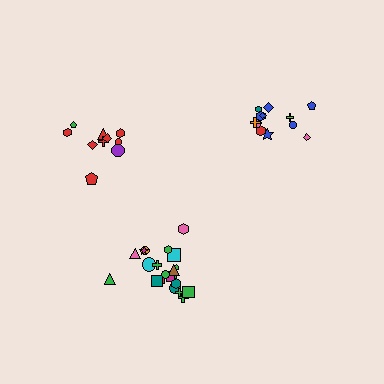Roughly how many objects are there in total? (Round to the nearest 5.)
Roughly 45 objects in total.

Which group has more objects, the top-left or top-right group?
The top-right group.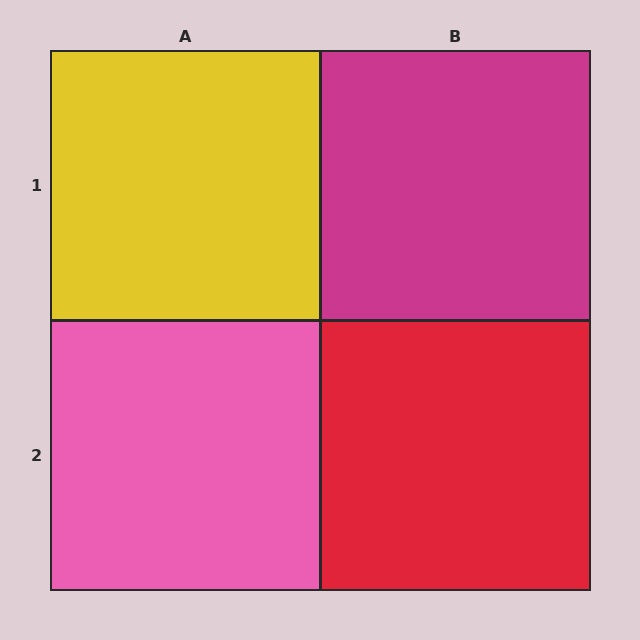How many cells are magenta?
1 cell is magenta.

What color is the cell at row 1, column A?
Yellow.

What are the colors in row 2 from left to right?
Pink, red.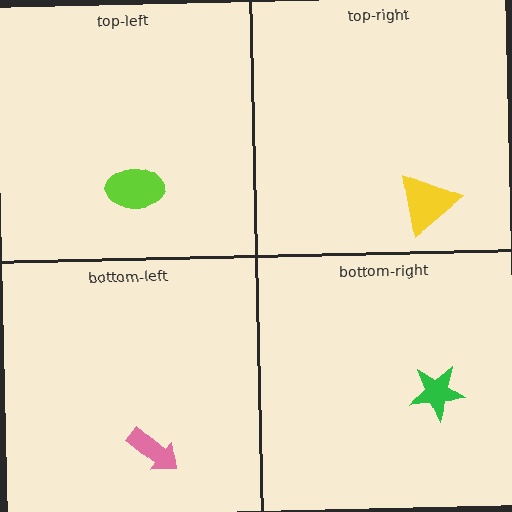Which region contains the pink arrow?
The bottom-left region.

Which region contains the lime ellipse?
The top-left region.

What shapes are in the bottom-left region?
The pink arrow.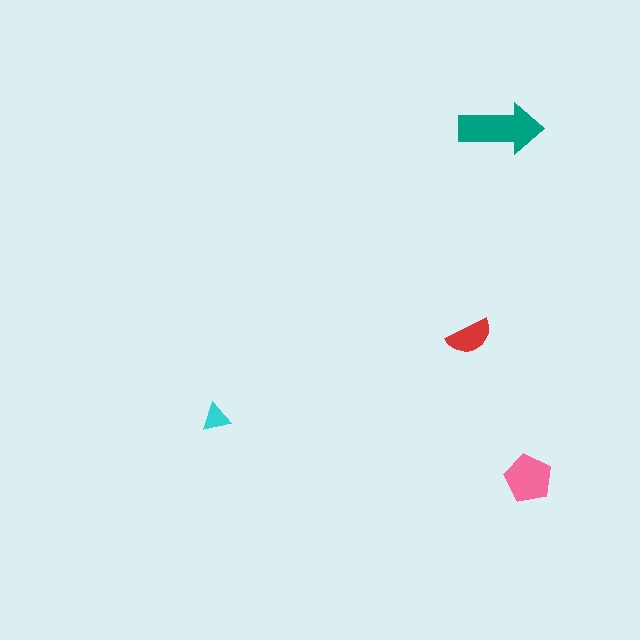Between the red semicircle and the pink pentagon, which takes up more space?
The pink pentagon.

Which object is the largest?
The teal arrow.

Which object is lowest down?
The pink pentagon is bottommost.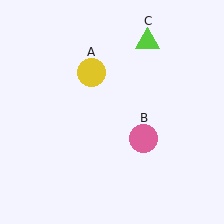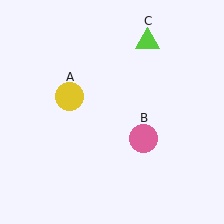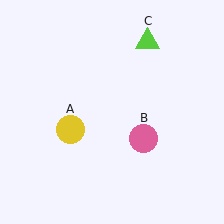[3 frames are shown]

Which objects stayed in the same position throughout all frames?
Pink circle (object B) and lime triangle (object C) remained stationary.